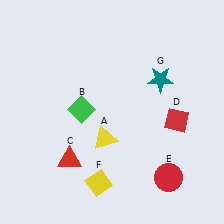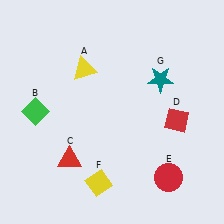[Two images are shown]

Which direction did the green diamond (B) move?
The green diamond (B) moved left.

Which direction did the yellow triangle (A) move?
The yellow triangle (A) moved up.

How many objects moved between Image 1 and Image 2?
2 objects moved between the two images.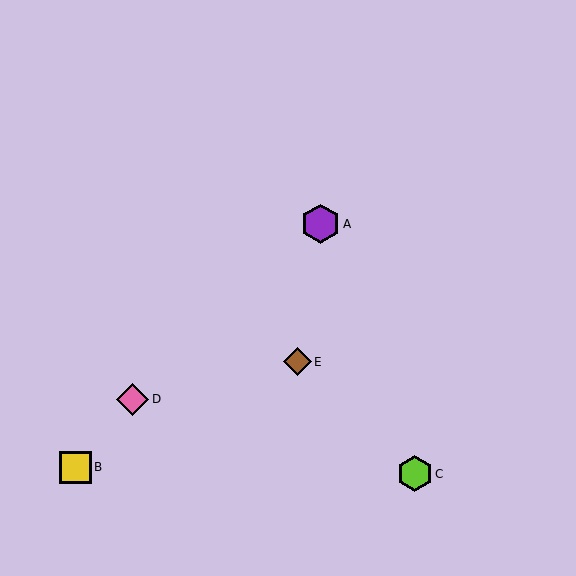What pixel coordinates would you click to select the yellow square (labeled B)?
Click at (75, 467) to select the yellow square B.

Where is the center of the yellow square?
The center of the yellow square is at (75, 467).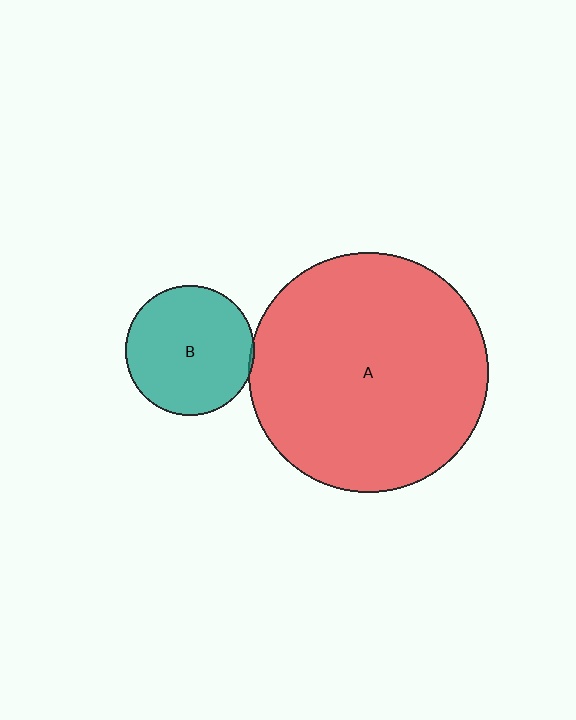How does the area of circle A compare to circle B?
Approximately 3.5 times.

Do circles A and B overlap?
Yes.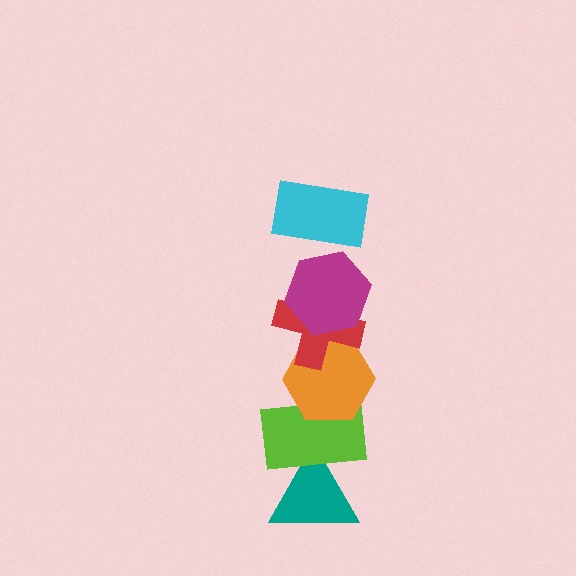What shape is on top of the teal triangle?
The lime rectangle is on top of the teal triangle.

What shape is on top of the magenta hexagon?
The cyan rectangle is on top of the magenta hexagon.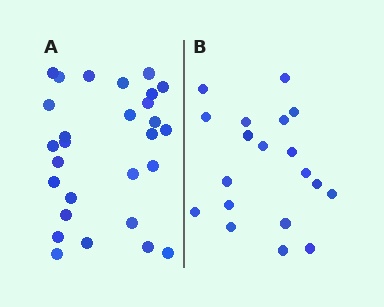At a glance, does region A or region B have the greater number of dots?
Region A (the left region) has more dots.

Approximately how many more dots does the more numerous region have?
Region A has roughly 8 or so more dots than region B.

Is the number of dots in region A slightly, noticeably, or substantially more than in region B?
Region A has substantially more. The ratio is roughly 1.5 to 1.